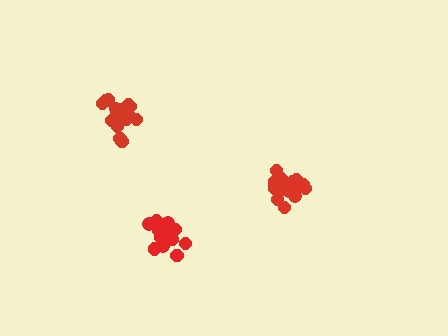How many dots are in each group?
Group 1: 17 dots, Group 2: 19 dots, Group 3: 21 dots (57 total).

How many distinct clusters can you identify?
There are 3 distinct clusters.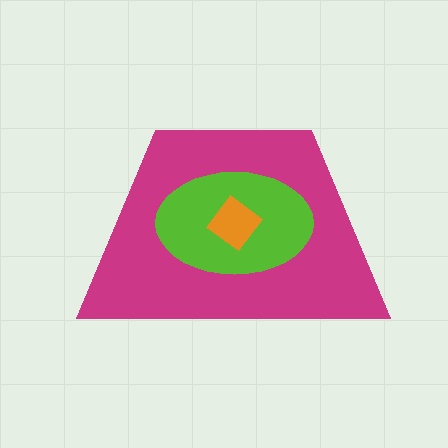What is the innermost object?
The orange diamond.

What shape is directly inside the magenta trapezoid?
The lime ellipse.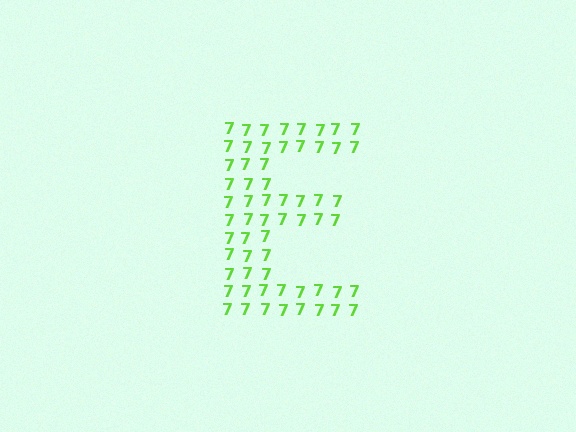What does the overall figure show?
The overall figure shows the letter E.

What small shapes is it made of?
It is made of small digit 7's.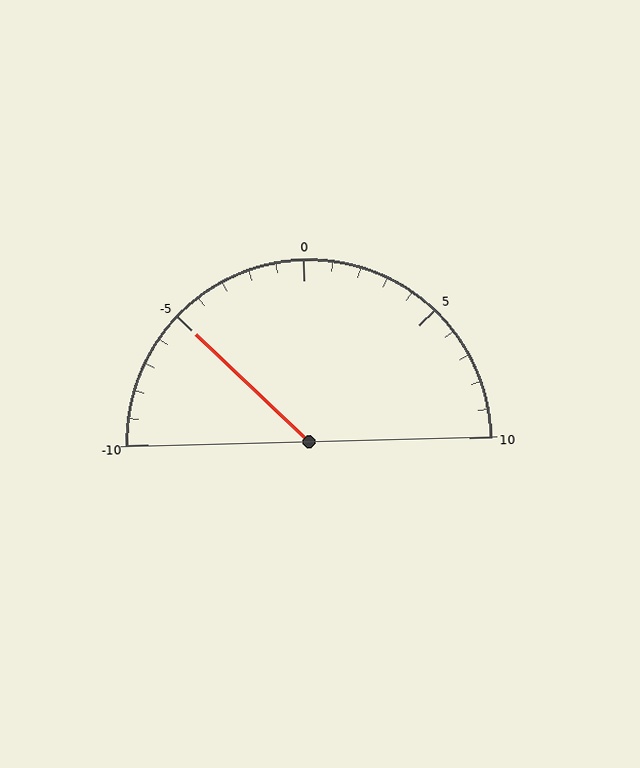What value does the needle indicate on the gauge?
The needle indicates approximately -5.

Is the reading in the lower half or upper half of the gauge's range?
The reading is in the lower half of the range (-10 to 10).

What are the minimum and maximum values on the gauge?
The gauge ranges from -10 to 10.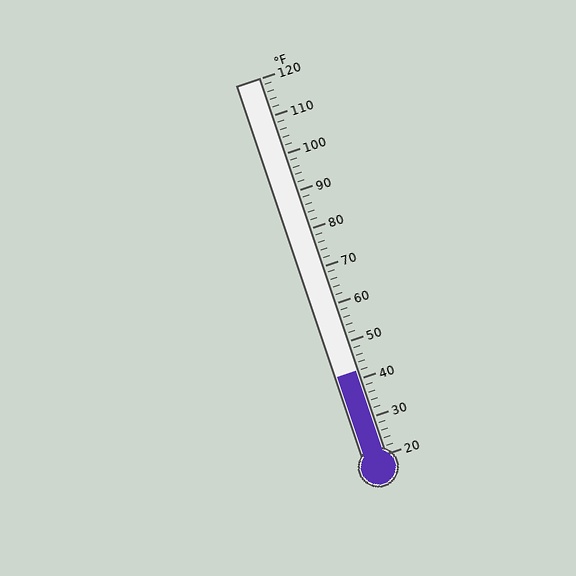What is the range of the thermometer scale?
The thermometer scale ranges from 20°F to 120°F.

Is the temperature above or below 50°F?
The temperature is below 50°F.